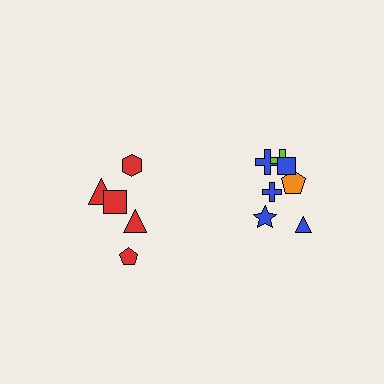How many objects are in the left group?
There are 5 objects.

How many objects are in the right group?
There are 7 objects.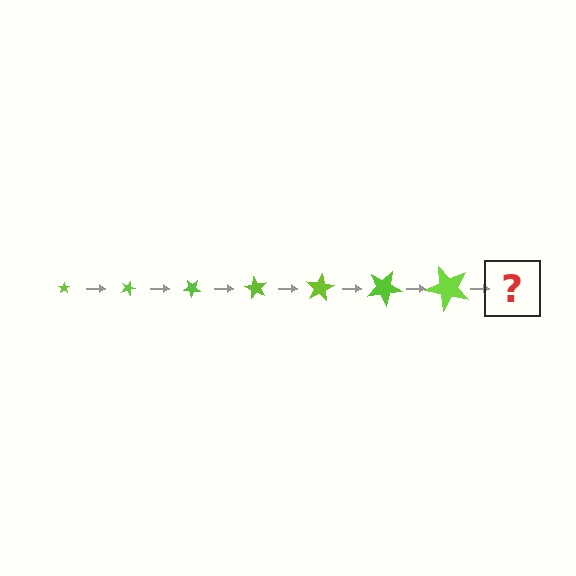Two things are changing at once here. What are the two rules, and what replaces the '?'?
The two rules are that the star grows larger each step and it rotates 20 degrees each step. The '?' should be a star, larger than the previous one and rotated 140 degrees from the start.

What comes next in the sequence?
The next element should be a star, larger than the previous one and rotated 140 degrees from the start.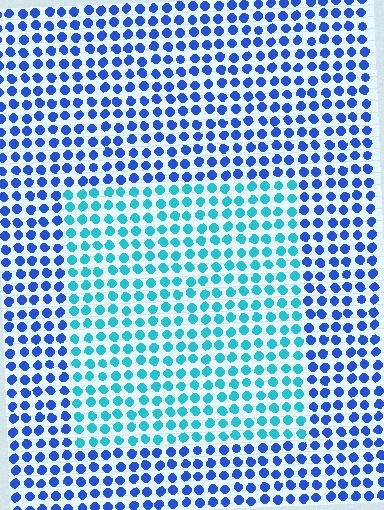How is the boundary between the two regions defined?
The boundary is defined purely by a slight shift in hue (about 41 degrees). Spacing, size, and orientation are identical on both sides.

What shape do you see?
I see a rectangle.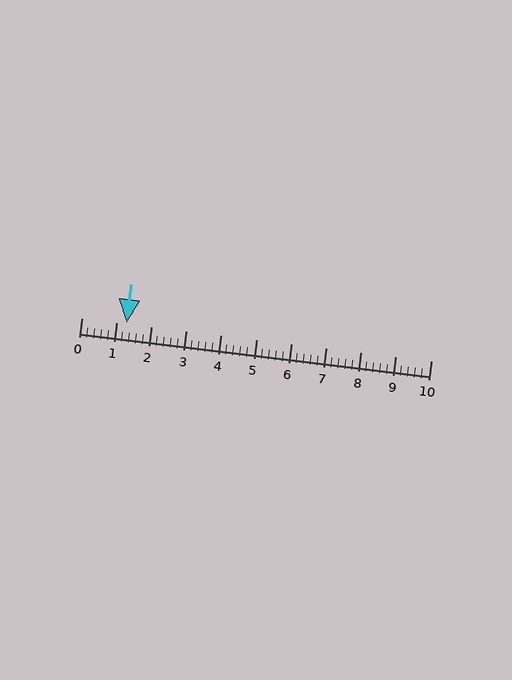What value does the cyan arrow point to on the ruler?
The cyan arrow points to approximately 1.3.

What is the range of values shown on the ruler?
The ruler shows values from 0 to 10.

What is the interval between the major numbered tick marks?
The major tick marks are spaced 1 units apart.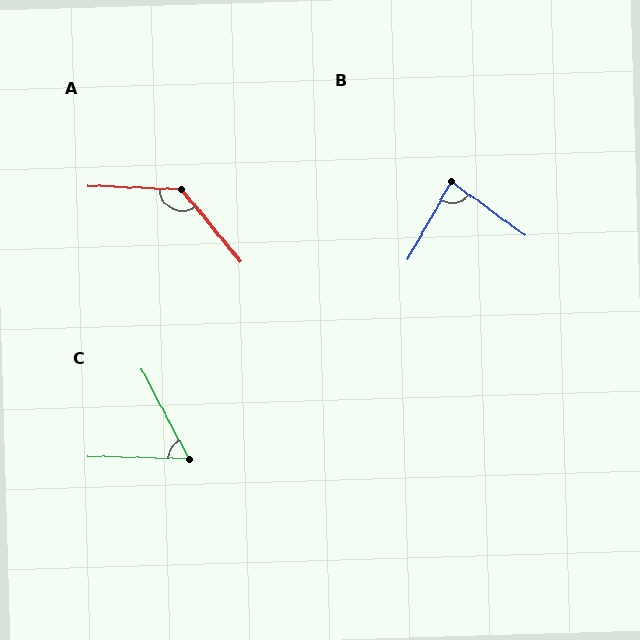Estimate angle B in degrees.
Approximately 83 degrees.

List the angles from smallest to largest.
C (61°), B (83°), A (132°).